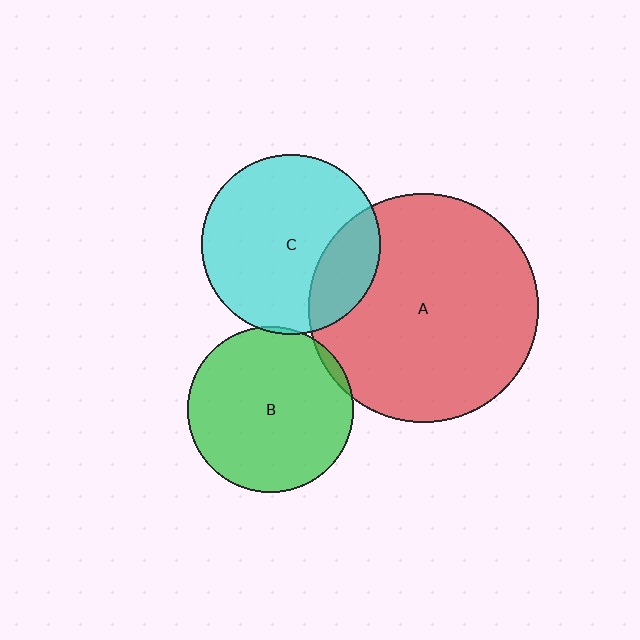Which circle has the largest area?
Circle A (red).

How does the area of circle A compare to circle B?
Approximately 1.9 times.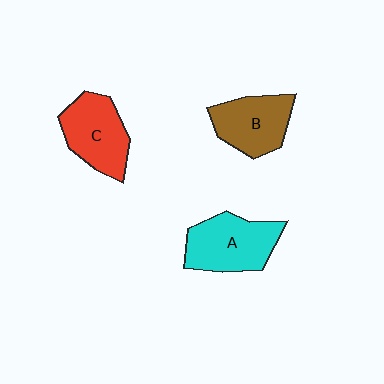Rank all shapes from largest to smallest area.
From largest to smallest: A (cyan), C (red), B (brown).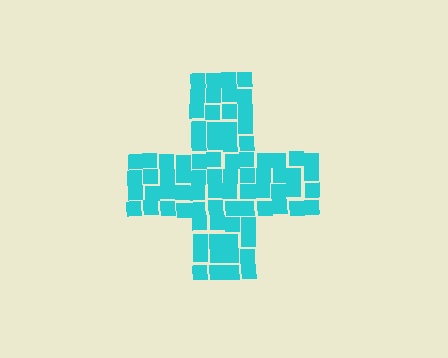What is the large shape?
The large shape is a cross.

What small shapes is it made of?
It is made of small squares.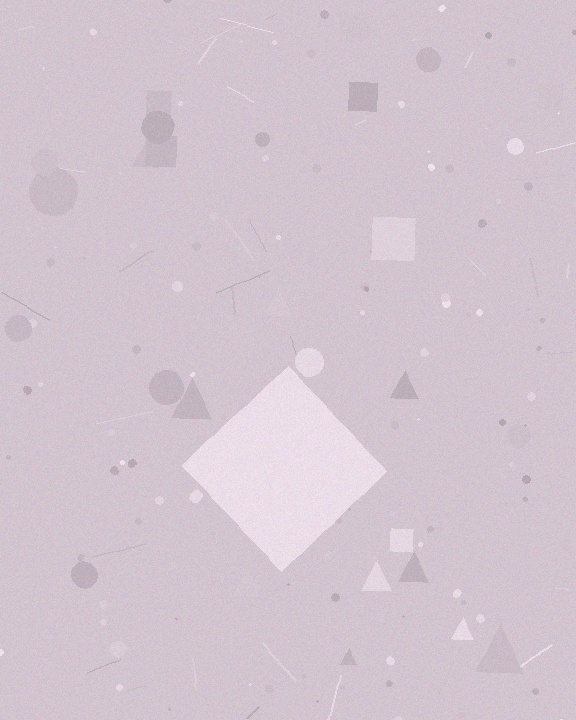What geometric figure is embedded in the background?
A diamond is embedded in the background.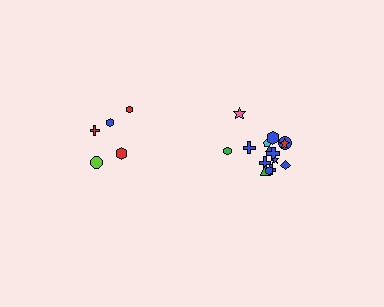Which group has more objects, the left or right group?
The right group.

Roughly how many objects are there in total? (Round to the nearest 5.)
Roughly 20 objects in total.